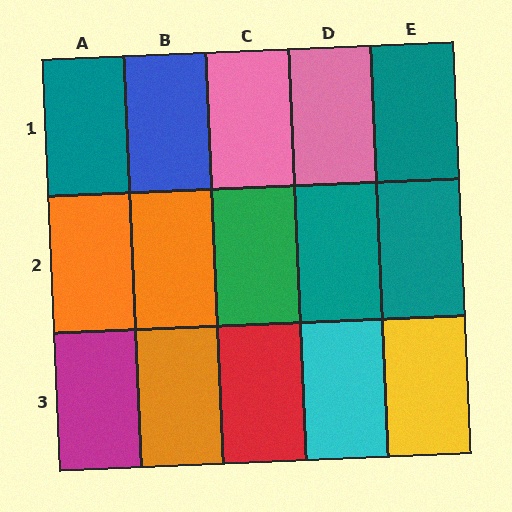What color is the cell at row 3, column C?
Red.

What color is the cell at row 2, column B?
Orange.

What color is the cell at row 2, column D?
Teal.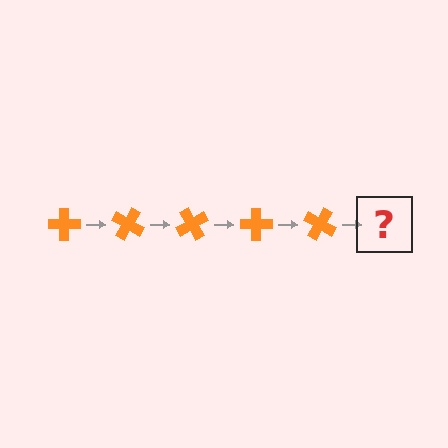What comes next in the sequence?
The next element should be an orange cross rotated 150 degrees.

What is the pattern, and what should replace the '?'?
The pattern is that the cross rotates 30 degrees each step. The '?' should be an orange cross rotated 150 degrees.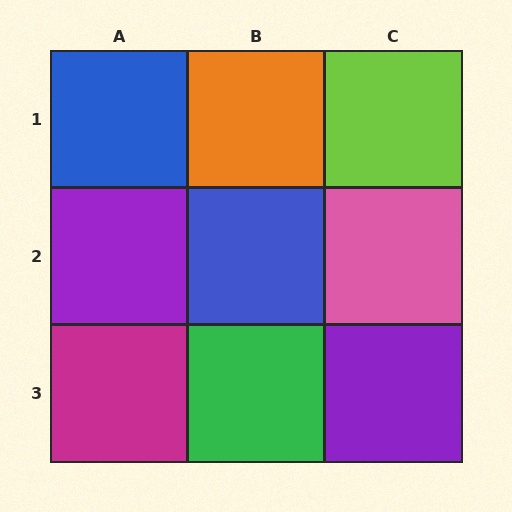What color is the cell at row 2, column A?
Purple.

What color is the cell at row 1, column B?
Orange.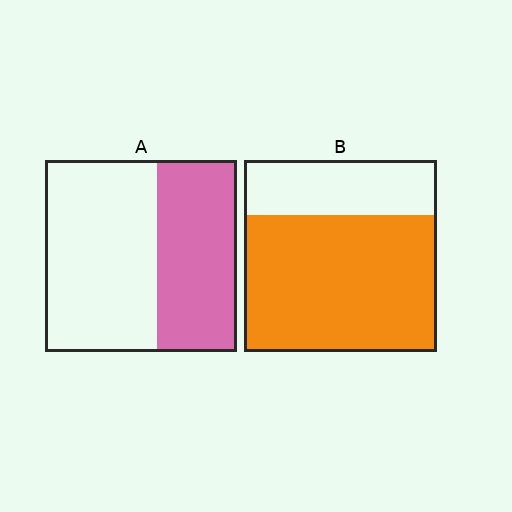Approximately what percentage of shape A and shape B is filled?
A is approximately 40% and B is approximately 70%.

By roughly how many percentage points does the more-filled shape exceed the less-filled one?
By roughly 30 percentage points (B over A).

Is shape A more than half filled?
No.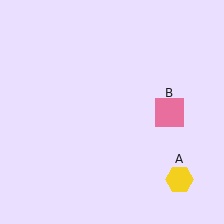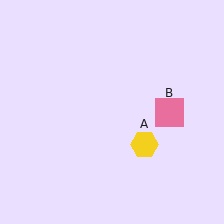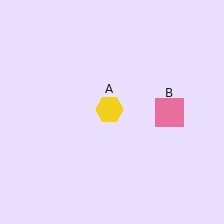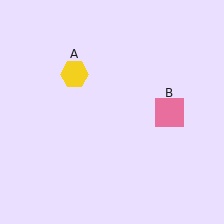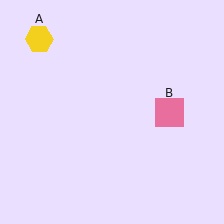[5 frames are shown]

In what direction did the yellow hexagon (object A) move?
The yellow hexagon (object A) moved up and to the left.